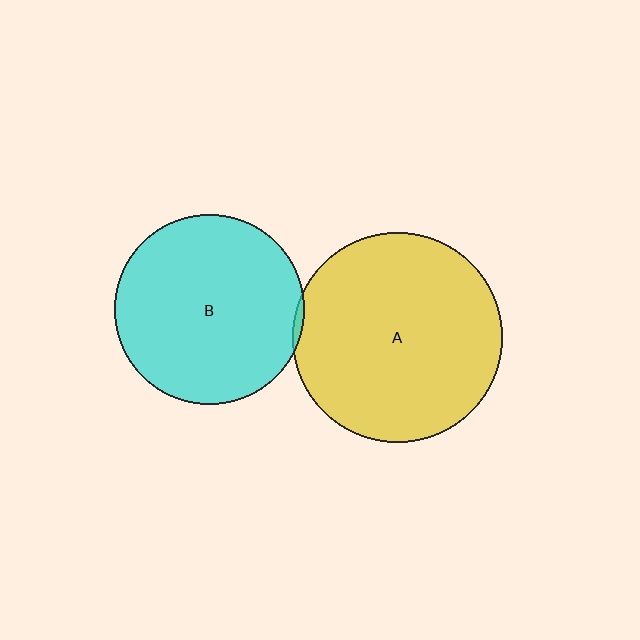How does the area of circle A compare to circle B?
Approximately 1.2 times.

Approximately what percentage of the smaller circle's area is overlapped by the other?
Approximately 5%.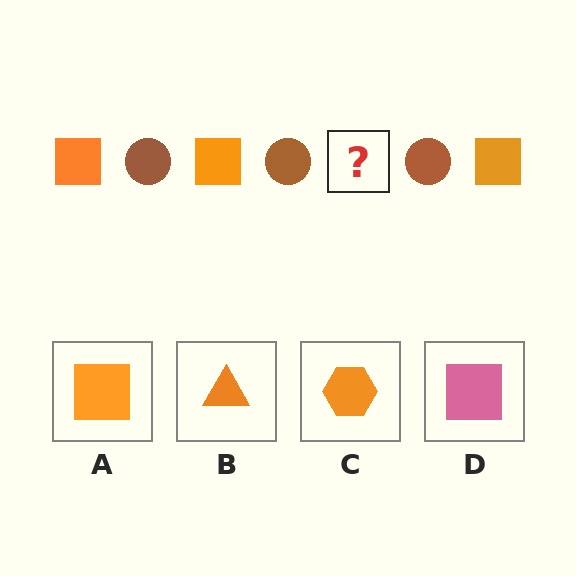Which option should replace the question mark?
Option A.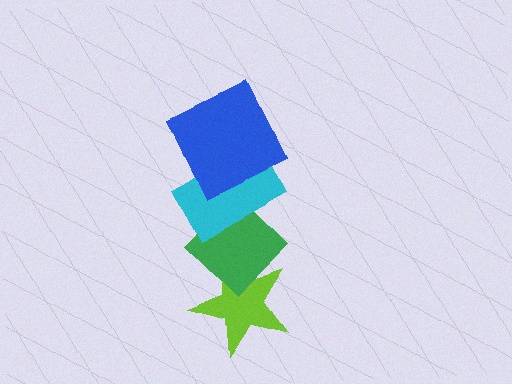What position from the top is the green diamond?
The green diamond is 3rd from the top.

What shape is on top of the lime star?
The green diamond is on top of the lime star.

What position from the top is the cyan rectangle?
The cyan rectangle is 2nd from the top.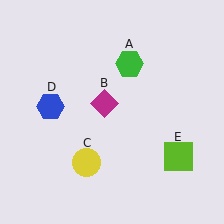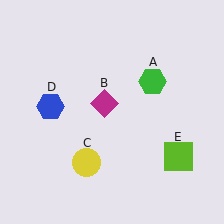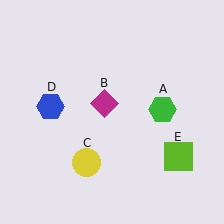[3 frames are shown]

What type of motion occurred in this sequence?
The green hexagon (object A) rotated clockwise around the center of the scene.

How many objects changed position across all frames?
1 object changed position: green hexagon (object A).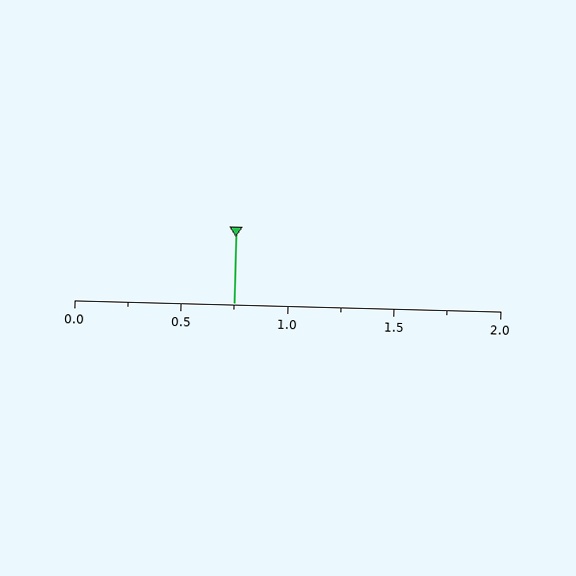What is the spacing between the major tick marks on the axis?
The major ticks are spaced 0.5 apart.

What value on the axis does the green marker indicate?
The marker indicates approximately 0.75.